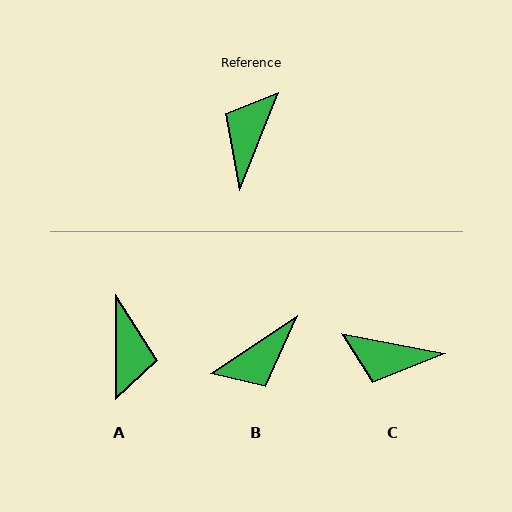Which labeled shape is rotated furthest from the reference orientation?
A, about 158 degrees away.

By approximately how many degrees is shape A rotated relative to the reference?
Approximately 158 degrees clockwise.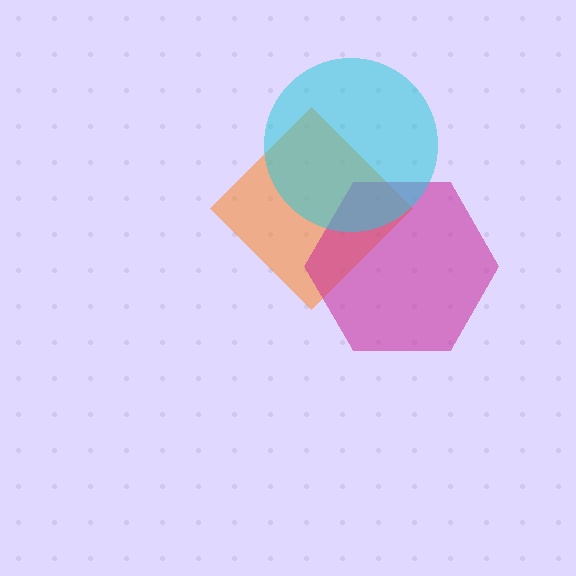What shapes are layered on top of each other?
The layered shapes are: an orange diamond, a magenta hexagon, a cyan circle.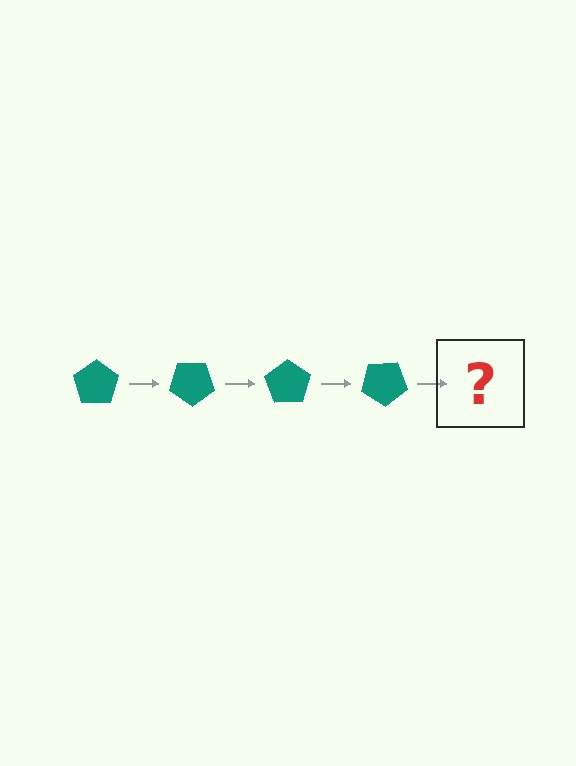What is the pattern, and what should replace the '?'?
The pattern is that the pentagon rotates 35 degrees each step. The '?' should be a teal pentagon rotated 140 degrees.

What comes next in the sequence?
The next element should be a teal pentagon rotated 140 degrees.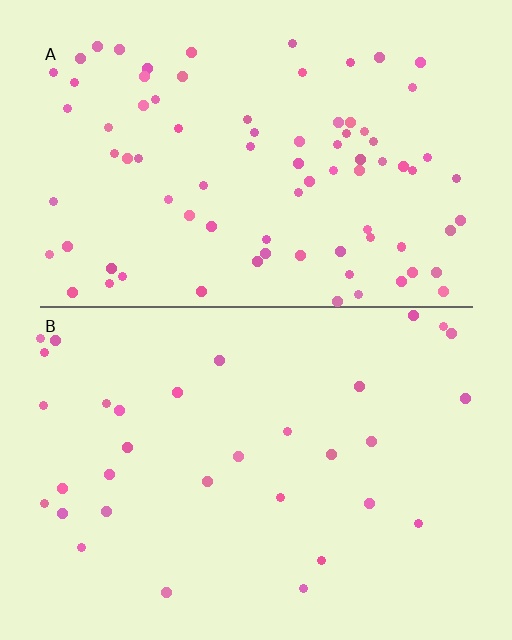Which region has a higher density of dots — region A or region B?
A (the top).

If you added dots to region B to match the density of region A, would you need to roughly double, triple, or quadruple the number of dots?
Approximately triple.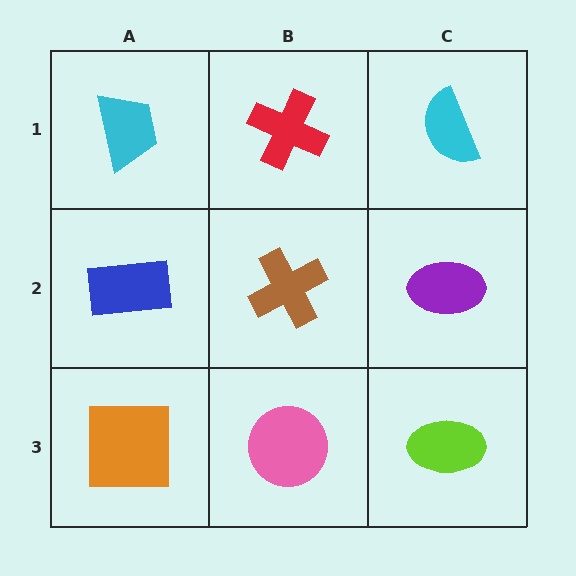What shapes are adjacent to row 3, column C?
A purple ellipse (row 2, column C), a pink circle (row 3, column B).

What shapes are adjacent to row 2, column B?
A red cross (row 1, column B), a pink circle (row 3, column B), a blue rectangle (row 2, column A), a purple ellipse (row 2, column C).